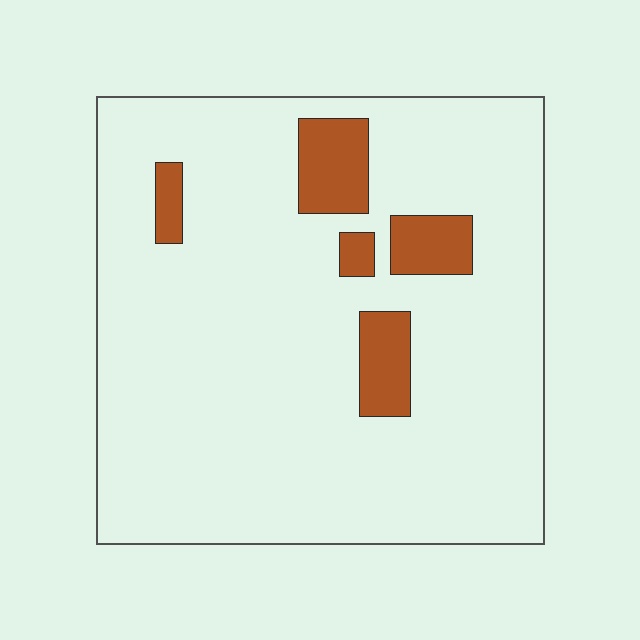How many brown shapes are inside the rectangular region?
5.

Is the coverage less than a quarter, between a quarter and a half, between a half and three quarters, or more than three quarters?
Less than a quarter.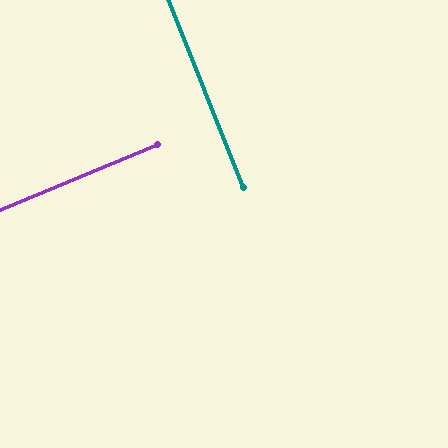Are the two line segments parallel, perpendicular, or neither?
Perpendicular — they meet at approximately 89°.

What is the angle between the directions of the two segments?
Approximately 89 degrees.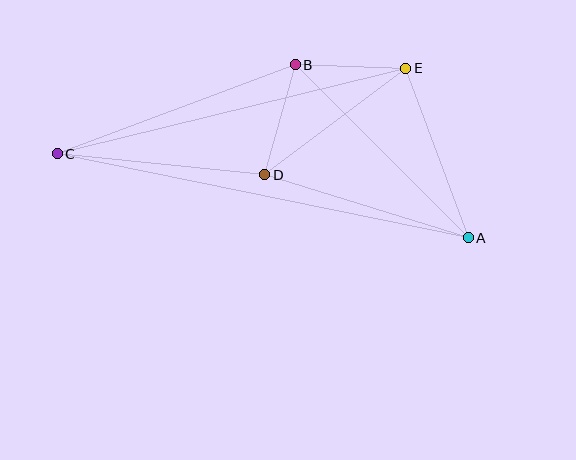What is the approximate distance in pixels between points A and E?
The distance between A and E is approximately 181 pixels.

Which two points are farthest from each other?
Points A and C are farthest from each other.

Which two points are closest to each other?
Points B and E are closest to each other.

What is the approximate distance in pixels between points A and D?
The distance between A and D is approximately 213 pixels.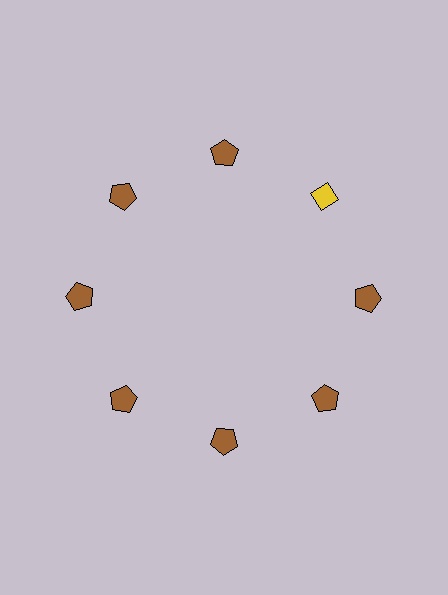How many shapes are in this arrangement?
There are 8 shapes arranged in a ring pattern.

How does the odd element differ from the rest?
It differs in both color (yellow instead of brown) and shape (diamond instead of pentagon).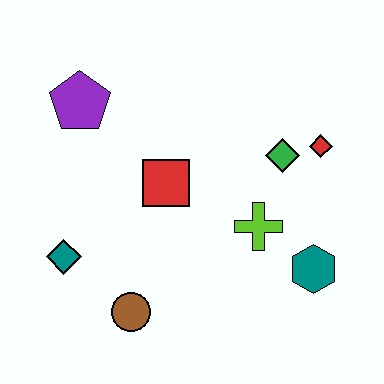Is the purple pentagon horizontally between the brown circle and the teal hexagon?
No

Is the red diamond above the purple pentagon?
No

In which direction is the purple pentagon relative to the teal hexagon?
The purple pentagon is to the left of the teal hexagon.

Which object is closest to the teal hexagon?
The lime cross is closest to the teal hexagon.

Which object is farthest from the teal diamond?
The red diamond is farthest from the teal diamond.